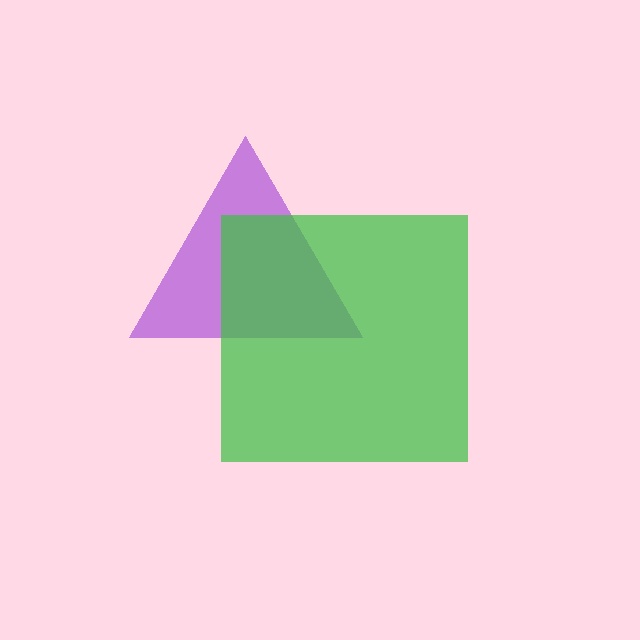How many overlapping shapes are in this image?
There are 2 overlapping shapes in the image.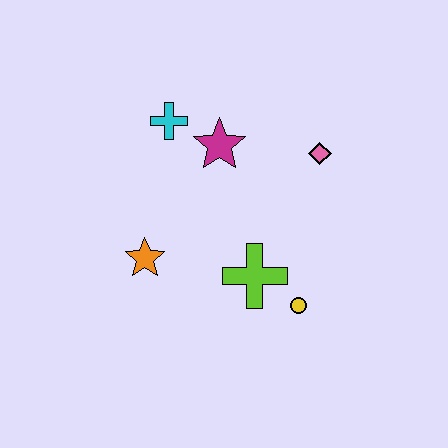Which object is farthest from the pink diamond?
The orange star is farthest from the pink diamond.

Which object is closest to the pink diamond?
The magenta star is closest to the pink diamond.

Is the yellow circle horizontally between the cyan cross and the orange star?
No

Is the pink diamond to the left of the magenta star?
No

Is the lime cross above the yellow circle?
Yes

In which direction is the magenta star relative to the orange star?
The magenta star is above the orange star.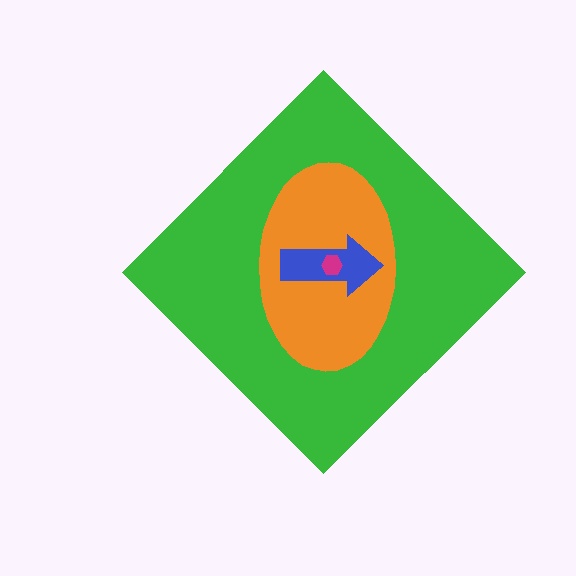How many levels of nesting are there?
4.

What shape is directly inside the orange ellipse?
The blue arrow.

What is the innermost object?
The magenta hexagon.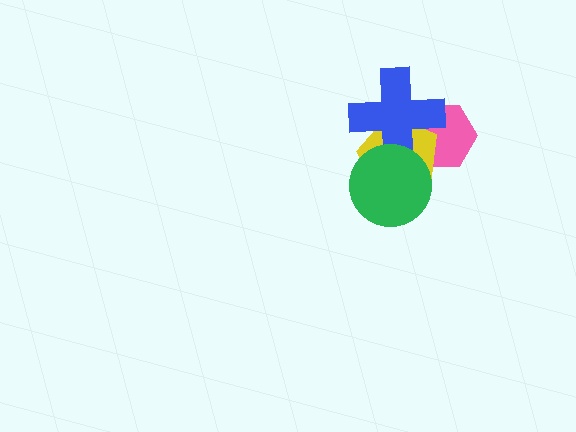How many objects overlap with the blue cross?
3 objects overlap with the blue cross.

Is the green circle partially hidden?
No, no other shape covers it.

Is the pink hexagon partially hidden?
Yes, it is partially covered by another shape.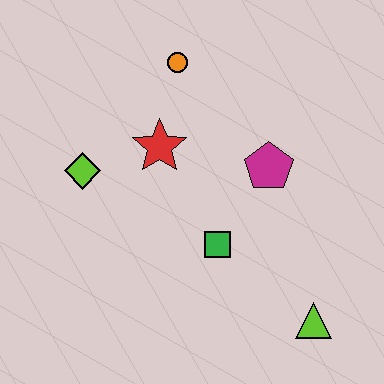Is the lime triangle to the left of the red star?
No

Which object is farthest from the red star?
The lime triangle is farthest from the red star.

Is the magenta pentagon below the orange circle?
Yes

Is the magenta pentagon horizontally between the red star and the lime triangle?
Yes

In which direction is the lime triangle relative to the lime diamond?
The lime triangle is to the right of the lime diamond.